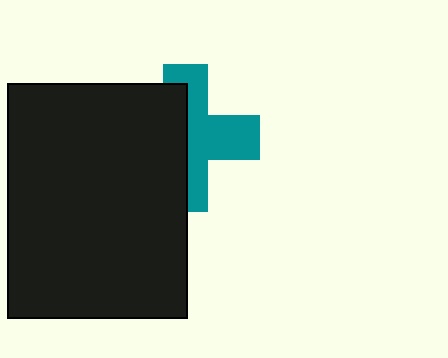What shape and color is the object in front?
The object in front is a black rectangle.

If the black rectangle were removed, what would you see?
You would see the complete teal cross.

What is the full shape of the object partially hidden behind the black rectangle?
The partially hidden object is a teal cross.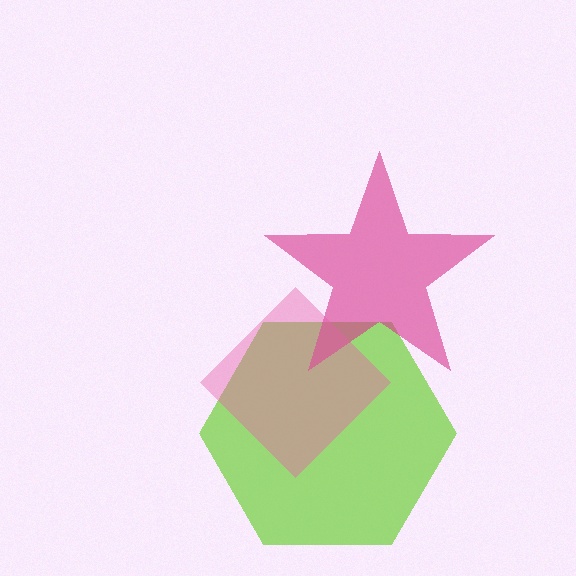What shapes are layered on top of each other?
The layered shapes are: a lime hexagon, a magenta star, a pink diamond.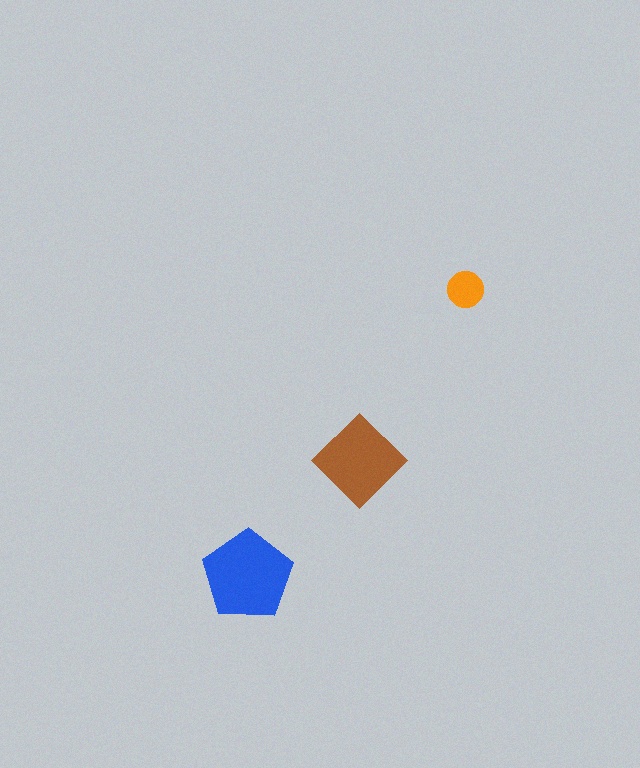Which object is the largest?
The blue pentagon.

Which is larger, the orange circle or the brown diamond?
The brown diamond.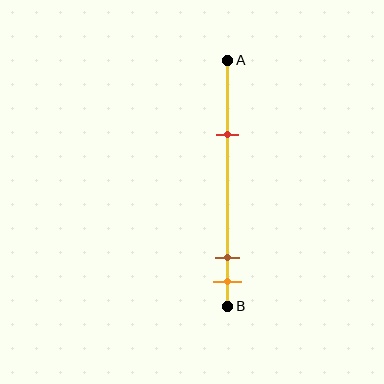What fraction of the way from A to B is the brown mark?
The brown mark is approximately 80% (0.8) of the way from A to B.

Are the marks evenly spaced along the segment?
No, the marks are not evenly spaced.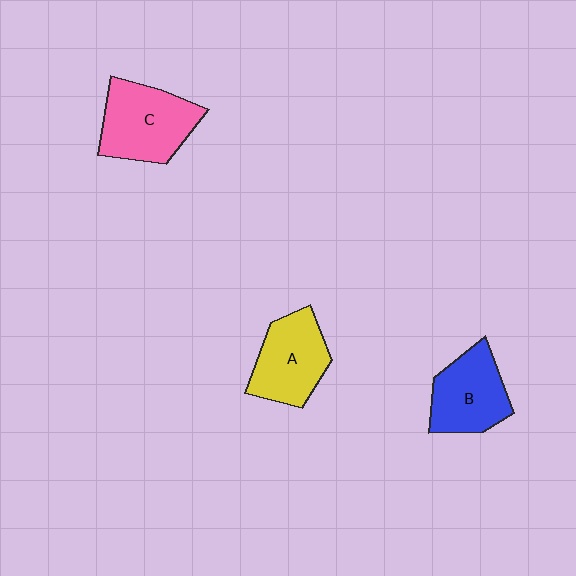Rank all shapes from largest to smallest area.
From largest to smallest: C (pink), A (yellow), B (blue).